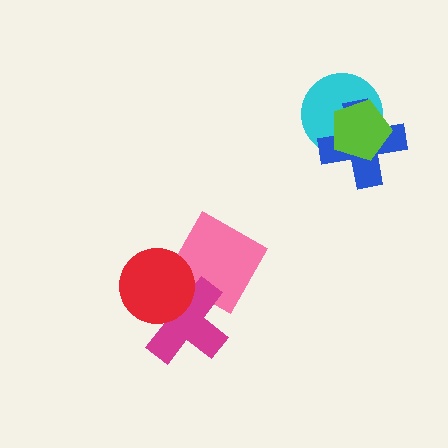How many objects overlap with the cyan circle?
2 objects overlap with the cyan circle.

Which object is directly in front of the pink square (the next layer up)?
The magenta cross is directly in front of the pink square.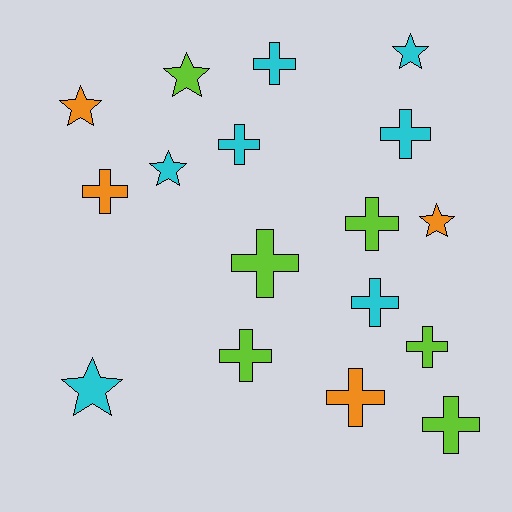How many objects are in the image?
There are 17 objects.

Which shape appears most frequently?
Cross, with 11 objects.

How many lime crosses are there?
There are 5 lime crosses.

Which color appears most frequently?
Cyan, with 7 objects.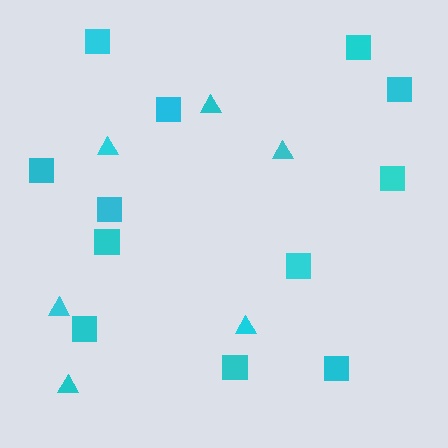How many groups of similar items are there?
There are 2 groups: one group of squares (12) and one group of triangles (6).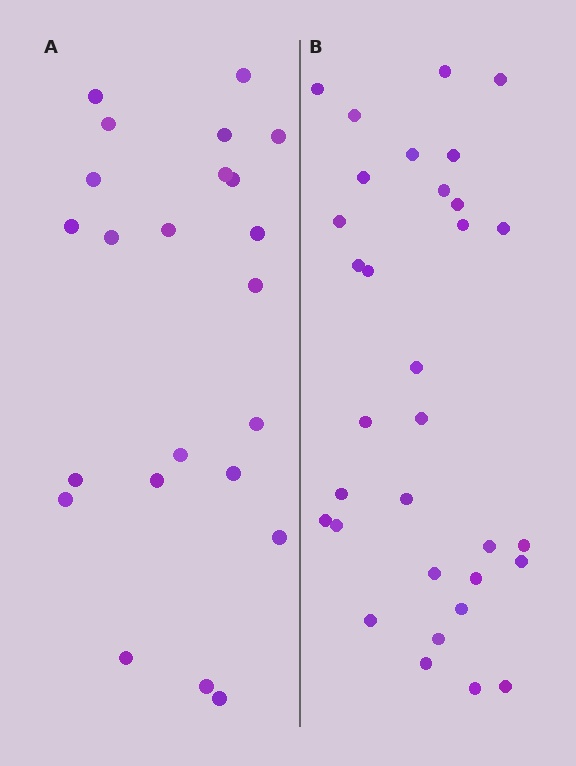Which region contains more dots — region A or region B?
Region B (the right region) has more dots.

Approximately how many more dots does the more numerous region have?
Region B has roughly 8 or so more dots than region A.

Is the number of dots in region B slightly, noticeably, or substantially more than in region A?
Region B has noticeably more, but not dramatically so. The ratio is roughly 1.4 to 1.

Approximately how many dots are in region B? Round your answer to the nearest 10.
About 30 dots. (The exact count is 32, which rounds to 30.)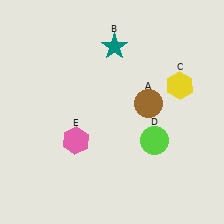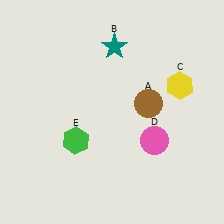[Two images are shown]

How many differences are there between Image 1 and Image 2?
There are 2 differences between the two images.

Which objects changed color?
D changed from lime to pink. E changed from pink to green.